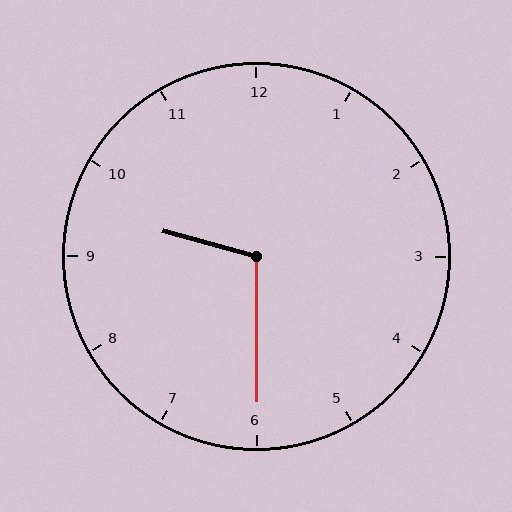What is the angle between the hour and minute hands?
Approximately 105 degrees.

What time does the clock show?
9:30.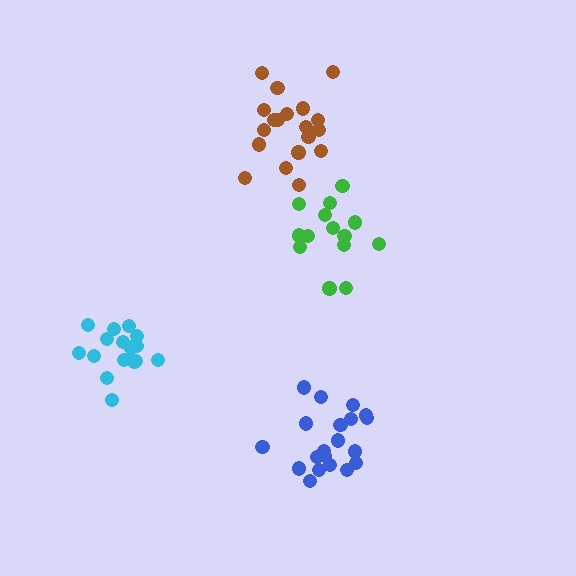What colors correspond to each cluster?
The clusters are colored: blue, cyan, brown, green.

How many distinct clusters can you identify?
There are 4 distinct clusters.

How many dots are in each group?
Group 1: 20 dots, Group 2: 18 dots, Group 3: 19 dots, Group 4: 14 dots (71 total).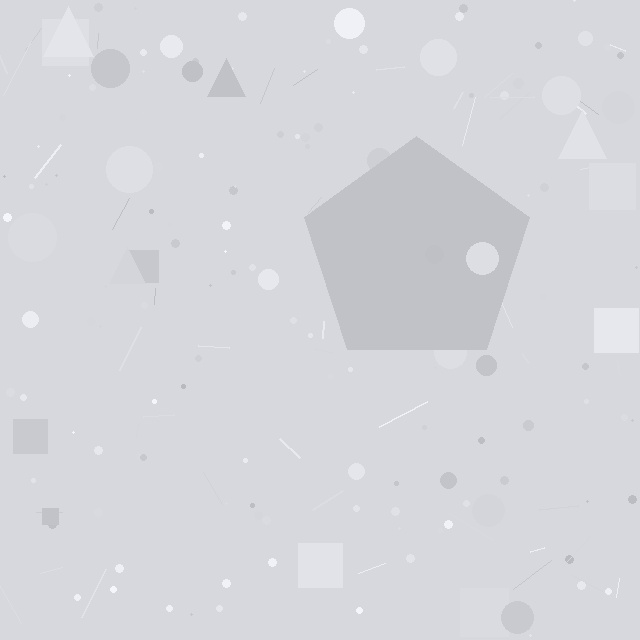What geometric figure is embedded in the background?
A pentagon is embedded in the background.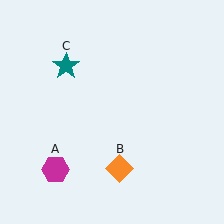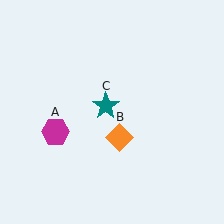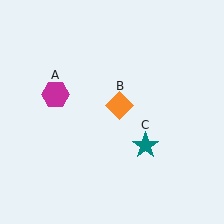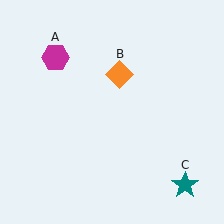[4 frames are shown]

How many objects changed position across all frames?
3 objects changed position: magenta hexagon (object A), orange diamond (object B), teal star (object C).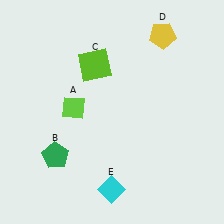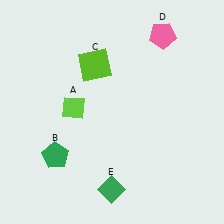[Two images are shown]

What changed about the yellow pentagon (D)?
In Image 1, D is yellow. In Image 2, it changed to pink.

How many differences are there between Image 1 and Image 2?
There are 2 differences between the two images.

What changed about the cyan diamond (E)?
In Image 1, E is cyan. In Image 2, it changed to green.